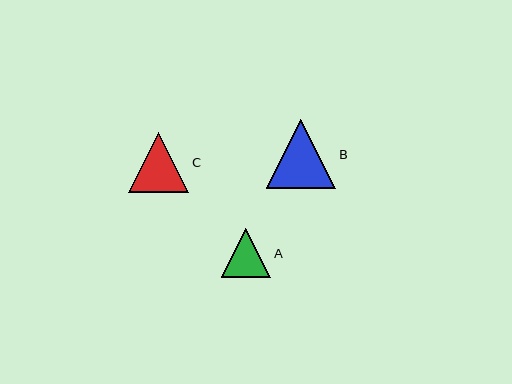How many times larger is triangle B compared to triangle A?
Triangle B is approximately 1.4 times the size of triangle A.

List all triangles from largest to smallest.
From largest to smallest: B, C, A.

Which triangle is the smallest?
Triangle A is the smallest with a size of approximately 49 pixels.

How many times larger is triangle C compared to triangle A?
Triangle C is approximately 1.2 times the size of triangle A.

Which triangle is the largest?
Triangle B is the largest with a size of approximately 69 pixels.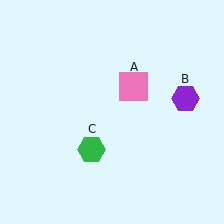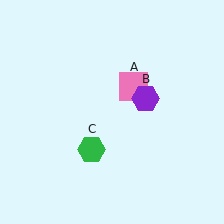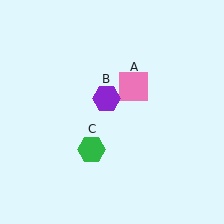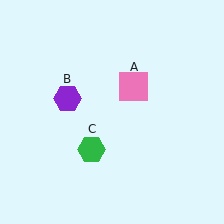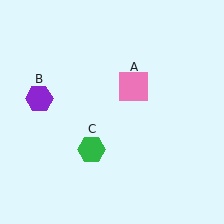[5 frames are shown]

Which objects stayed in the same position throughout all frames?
Pink square (object A) and green hexagon (object C) remained stationary.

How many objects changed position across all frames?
1 object changed position: purple hexagon (object B).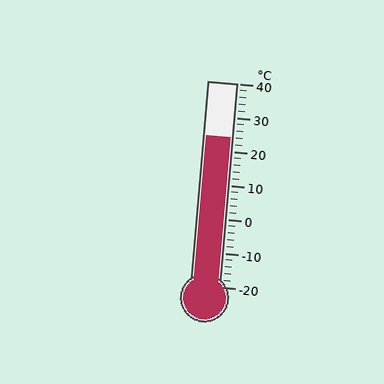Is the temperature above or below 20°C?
The temperature is above 20°C.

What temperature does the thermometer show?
The thermometer shows approximately 24°C.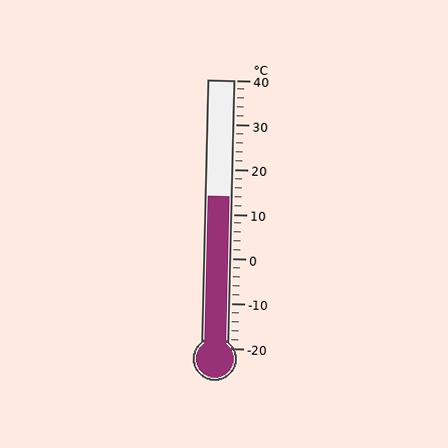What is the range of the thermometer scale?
The thermometer scale ranges from -20°C to 40°C.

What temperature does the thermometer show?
The thermometer shows approximately 14°C.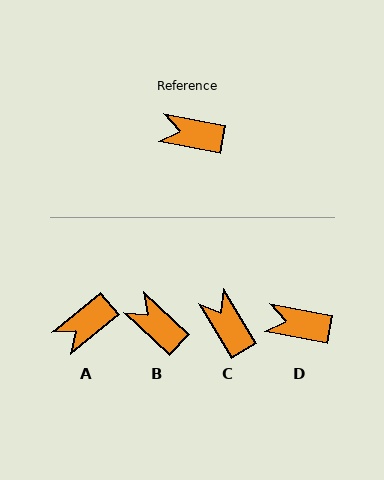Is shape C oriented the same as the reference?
No, it is off by about 49 degrees.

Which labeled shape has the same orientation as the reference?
D.